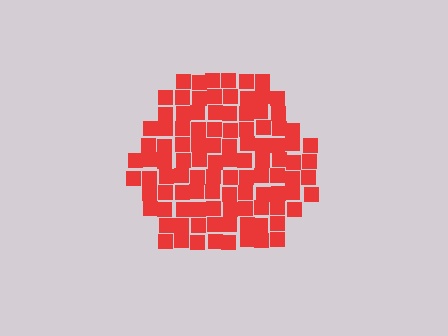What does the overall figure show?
The overall figure shows a hexagon.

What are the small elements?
The small elements are squares.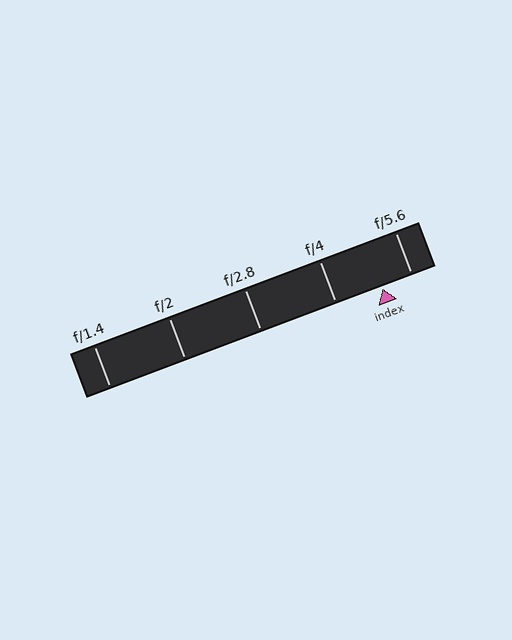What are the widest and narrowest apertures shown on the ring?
The widest aperture shown is f/1.4 and the narrowest is f/5.6.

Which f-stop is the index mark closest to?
The index mark is closest to f/5.6.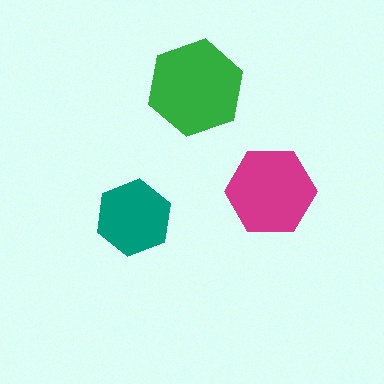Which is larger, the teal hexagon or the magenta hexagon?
The magenta one.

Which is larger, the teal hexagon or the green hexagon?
The green one.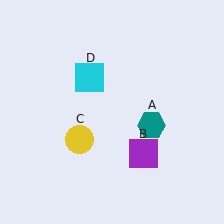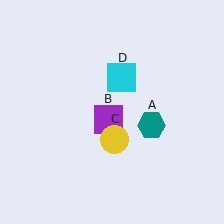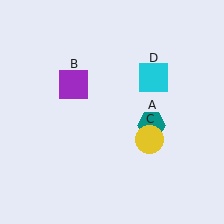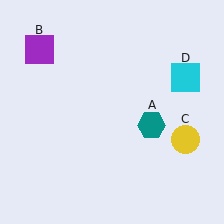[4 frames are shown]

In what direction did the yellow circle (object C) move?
The yellow circle (object C) moved right.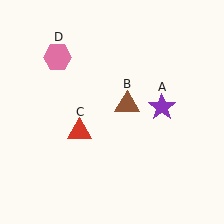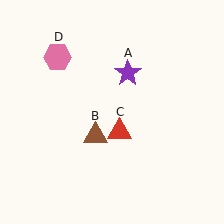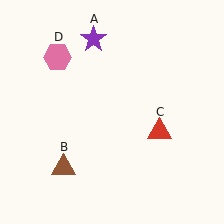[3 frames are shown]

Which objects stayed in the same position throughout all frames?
Pink hexagon (object D) remained stationary.